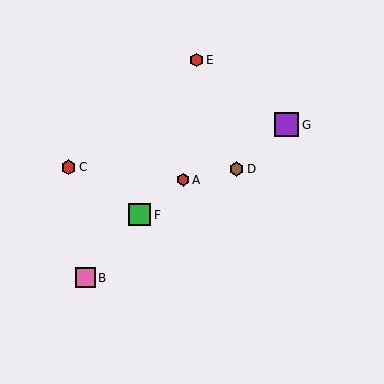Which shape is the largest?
The purple square (labeled G) is the largest.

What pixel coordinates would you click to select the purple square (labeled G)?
Click at (287, 125) to select the purple square G.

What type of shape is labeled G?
Shape G is a purple square.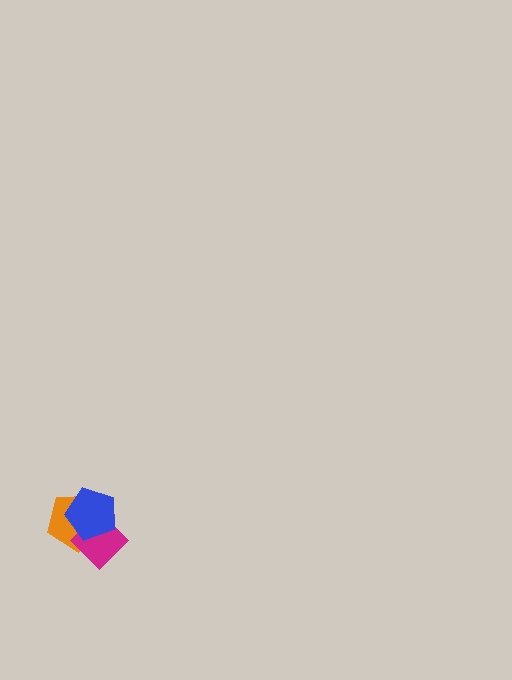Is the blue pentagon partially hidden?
No, no other shape covers it.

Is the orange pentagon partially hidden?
Yes, it is partially covered by another shape.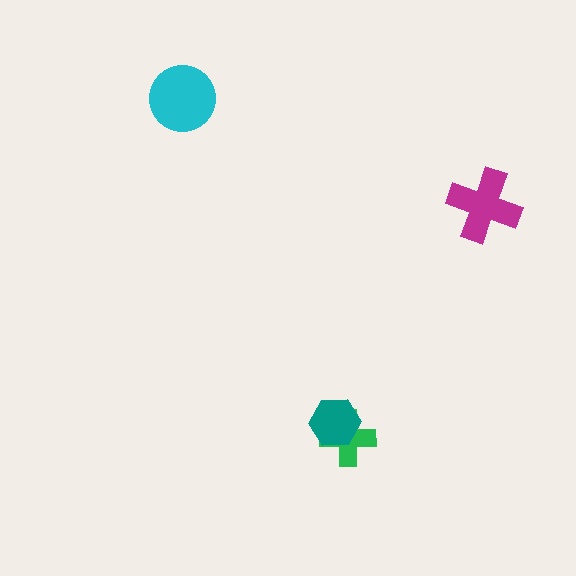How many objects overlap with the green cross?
1 object overlaps with the green cross.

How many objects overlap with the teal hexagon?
1 object overlaps with the teal hexagon.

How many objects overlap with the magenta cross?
0 objects overlap with the magenta cross.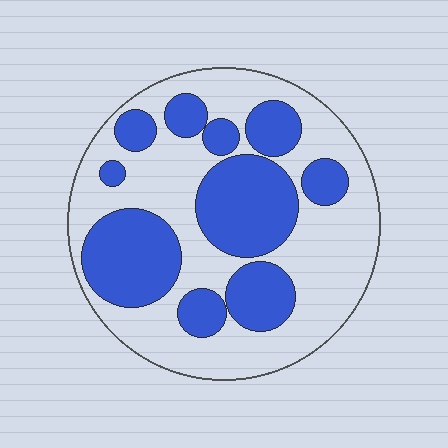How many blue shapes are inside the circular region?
10.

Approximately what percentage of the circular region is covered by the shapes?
Approximately 40%.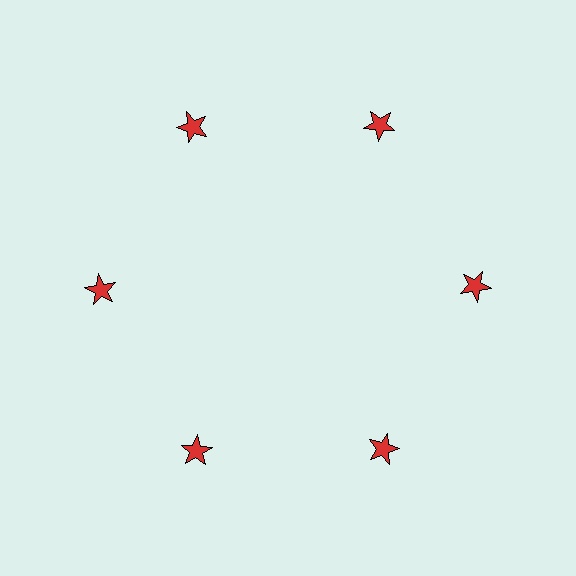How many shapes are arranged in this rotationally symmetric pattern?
There are 6 shapes, arranged in 6 groups of 1.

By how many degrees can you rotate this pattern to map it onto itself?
The pattern maps onto itself every 60 degrees of rotation.